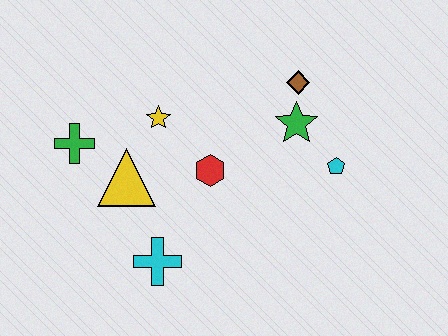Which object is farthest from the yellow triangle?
The cyan pentagon is farthest from the yellow triangle.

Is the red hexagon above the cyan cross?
Yes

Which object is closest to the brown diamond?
The green star is closest to the brown diamond.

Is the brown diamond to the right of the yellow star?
Yes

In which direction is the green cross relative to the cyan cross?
The green cross is above the cyan cross.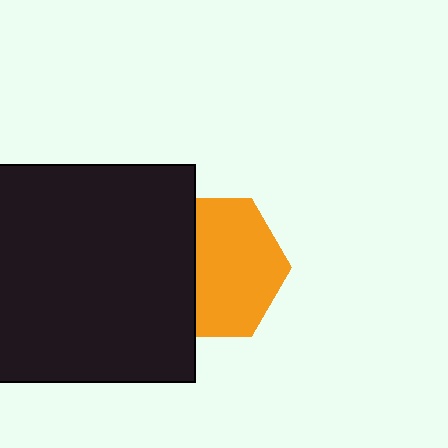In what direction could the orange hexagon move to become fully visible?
The orange hexagon could move right. That would shift it out from behind the black square entirely.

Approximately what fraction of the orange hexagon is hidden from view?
Roughly 36% of the orange hexagon is hidden behind the black square.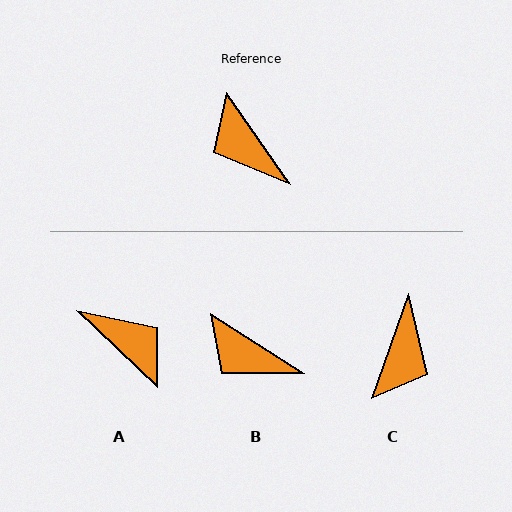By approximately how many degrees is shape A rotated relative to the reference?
Approximately 169 degrees clockwise.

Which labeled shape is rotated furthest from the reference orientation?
A, about 169 degrees away.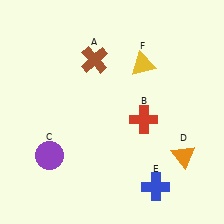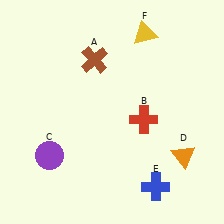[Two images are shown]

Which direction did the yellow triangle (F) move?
The yellow triangle (F) moved up.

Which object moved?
The yellow triangle (F) moved up.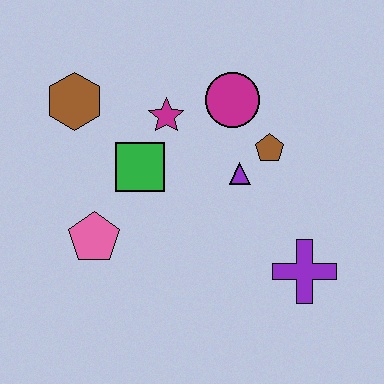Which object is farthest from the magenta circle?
The pink pentagon is farthest from the magenta circle.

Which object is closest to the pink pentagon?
The green square is closest to the pink pentagon.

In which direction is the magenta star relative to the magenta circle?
The magenta star is to the left of the magenta circle.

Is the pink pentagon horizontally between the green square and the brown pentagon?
No